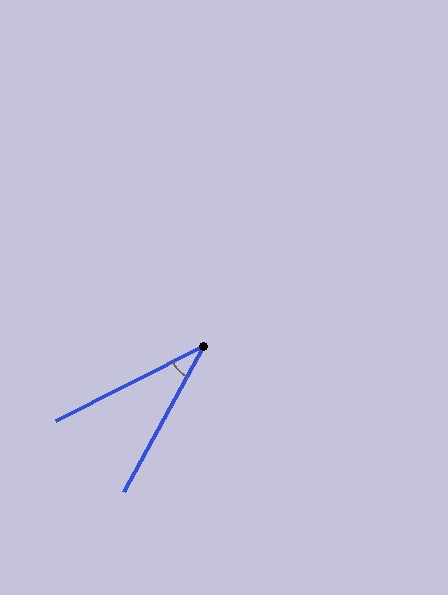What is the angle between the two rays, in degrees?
Approximately 34 degrees.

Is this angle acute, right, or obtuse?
It is acute.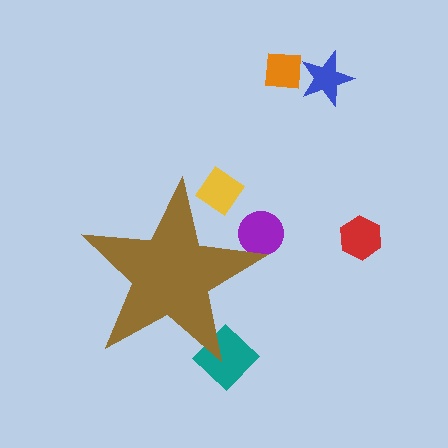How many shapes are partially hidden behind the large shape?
3 shapes are partially hidden.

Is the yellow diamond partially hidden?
Yes, the yellow diamond is partially hidden behind the brown star.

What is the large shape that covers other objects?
A brown star.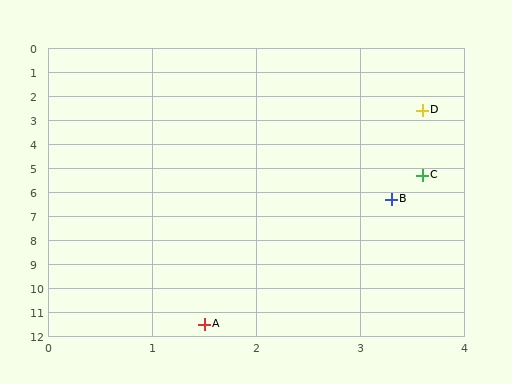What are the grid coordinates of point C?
Point C is at approximately (3.6, 5.3).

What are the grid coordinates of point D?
Point D is at approximately (3.6, 2.6).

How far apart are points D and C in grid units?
Points D and C are about 2.7 grid units apart.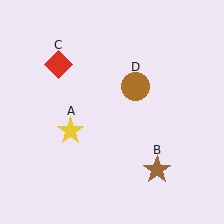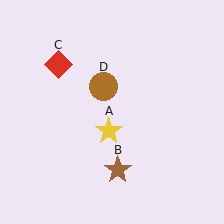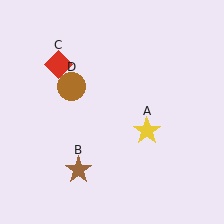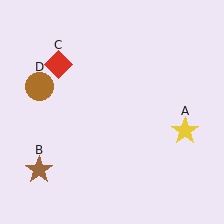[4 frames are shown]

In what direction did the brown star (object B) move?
The brown star (object B) moved left.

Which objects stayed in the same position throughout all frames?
Red diamond (object C) remained stationary.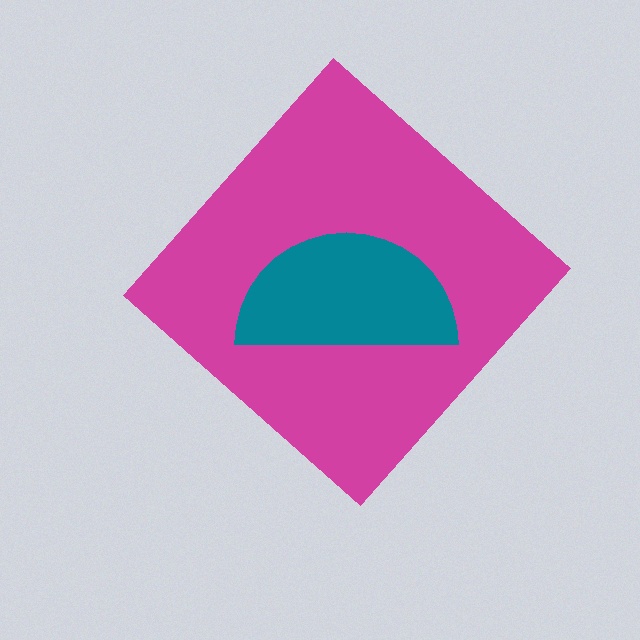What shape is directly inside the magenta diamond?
The teal semicircle.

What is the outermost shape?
The magenta diamond.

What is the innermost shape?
The teal semicircle.